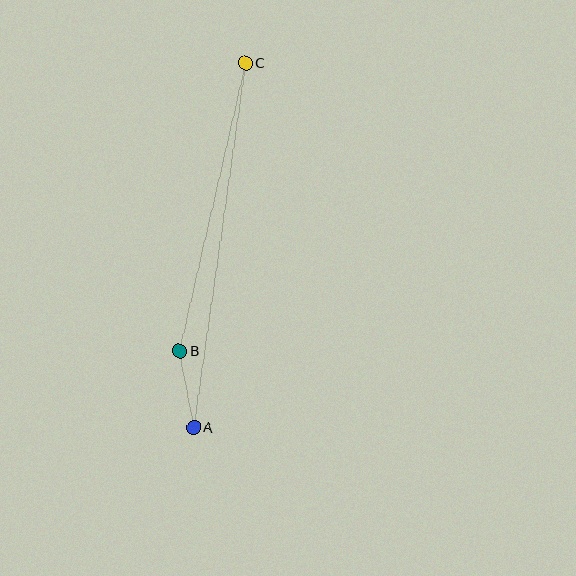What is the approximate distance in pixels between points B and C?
The distance between B and C is approximately 295 pixels.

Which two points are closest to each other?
Points A and B are closest to each other.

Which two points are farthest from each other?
Points A and C are farthest from each other.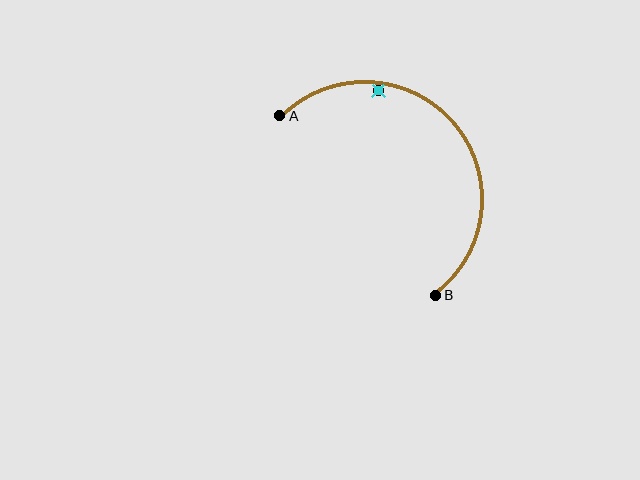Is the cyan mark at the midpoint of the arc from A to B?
No — the cyan mark does not lie on the arc at all. It sits slightly inside the curve.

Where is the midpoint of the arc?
The arc midpoint is the point on the curve farthest from the straight line joining A and B. It sits above and to the right of that line.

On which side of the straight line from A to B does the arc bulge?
The arc bulges above and to the right of the straight line connecting A and B.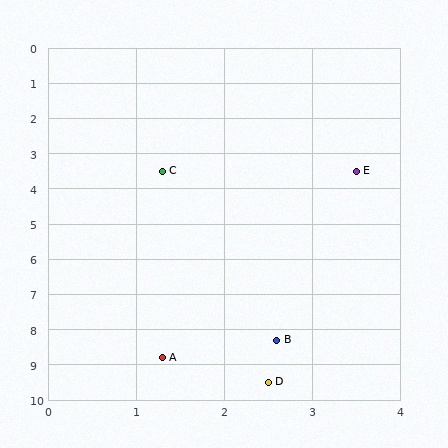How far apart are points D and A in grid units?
Points D and A are about 1.4 grid units apart.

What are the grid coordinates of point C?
Point C is at approximately (1.3, 3.5).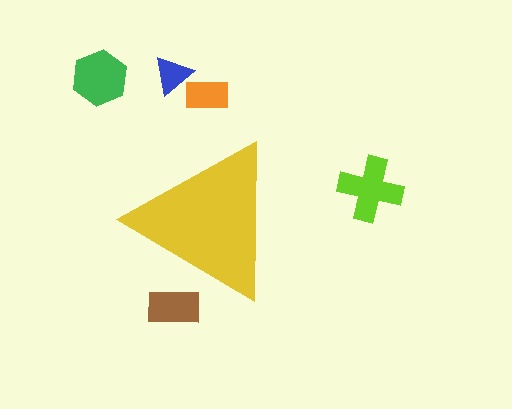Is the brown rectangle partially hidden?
Yes, the brown rectangle is partially hidden behind the yellow triangle.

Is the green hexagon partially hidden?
No, the green hexagon is fully visible.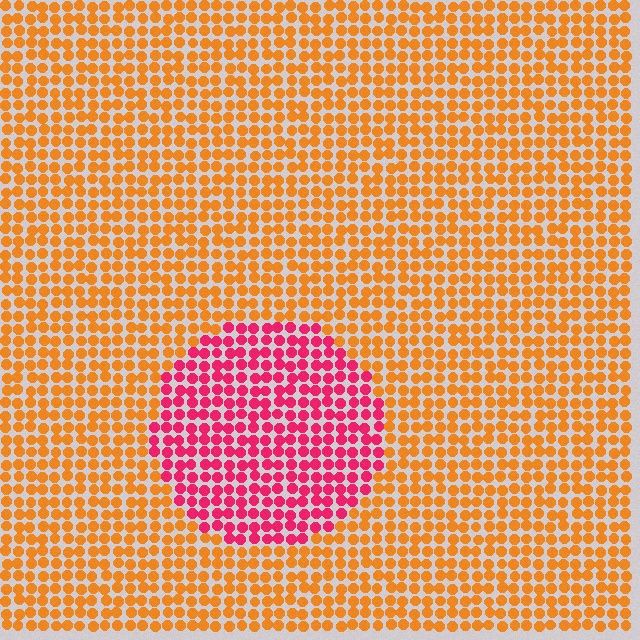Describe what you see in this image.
The image is filled with small orange elements in a uniform arrangement. A circle-shaped region is visible where the elements are tinted to a slightly different hue, forming a subtle color boundary.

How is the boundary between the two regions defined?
The boundary is defined purely by a slight shift in hue (about 52 degrees). Spacing, size, and orientation are identical on both sides.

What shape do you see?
I see a circle.